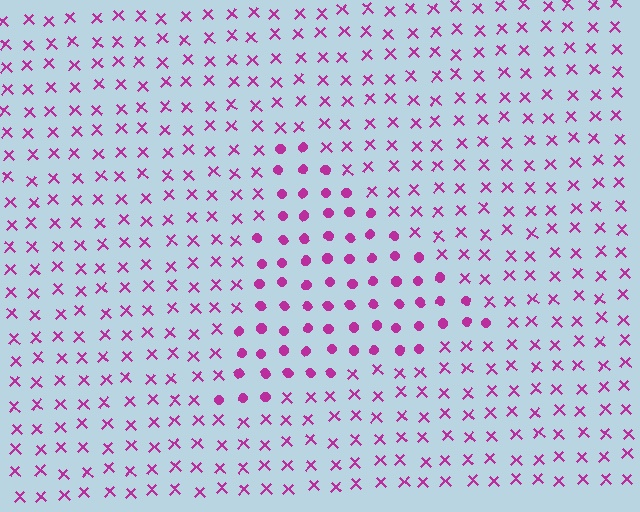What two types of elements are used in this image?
The image uses circles inside the triangle region and X marks outside it.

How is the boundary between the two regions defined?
The boundary is defined by a change in element shape: circles inside vs. X marks outside. All elements share the same color and spacing.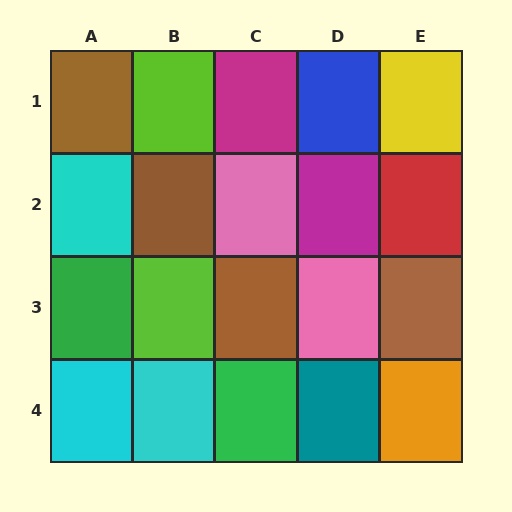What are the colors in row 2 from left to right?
Cyan, brown, pink, magenta, red.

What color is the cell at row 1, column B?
Lime.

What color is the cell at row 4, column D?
Teal.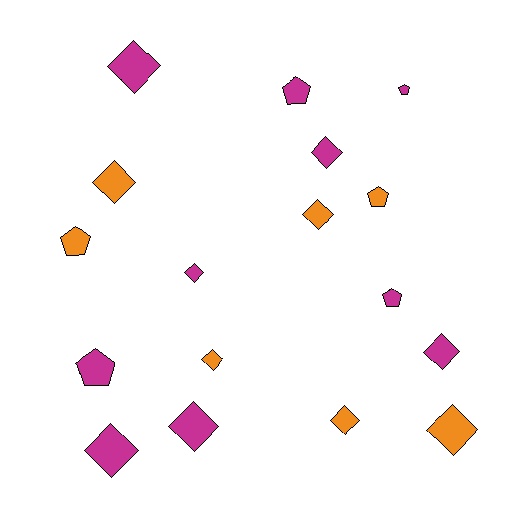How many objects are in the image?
There are 17 objects.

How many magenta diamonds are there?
There are 6 magenta diamonds.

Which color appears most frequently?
Magenta, with 10 objects.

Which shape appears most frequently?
Diamond, with 11 objects.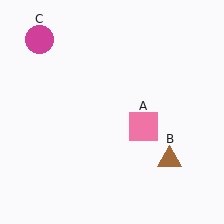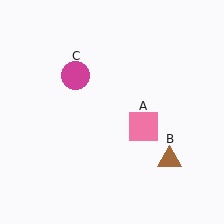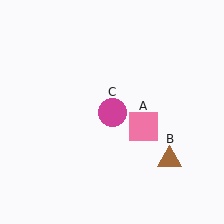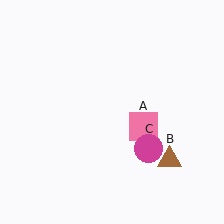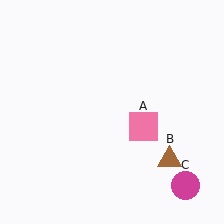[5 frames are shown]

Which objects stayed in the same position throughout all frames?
Pink square (object A) and brown triangle (object B) remained stationary.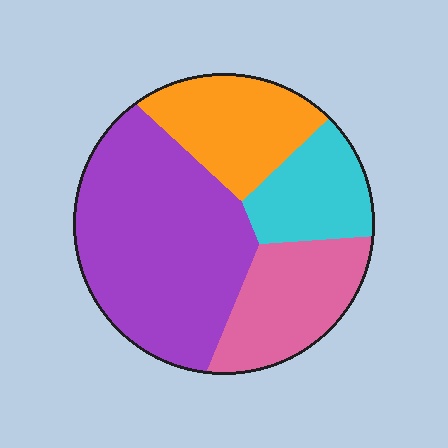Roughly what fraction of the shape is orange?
Orange takes up between a sixth and a third of the shape.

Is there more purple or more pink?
Purple.